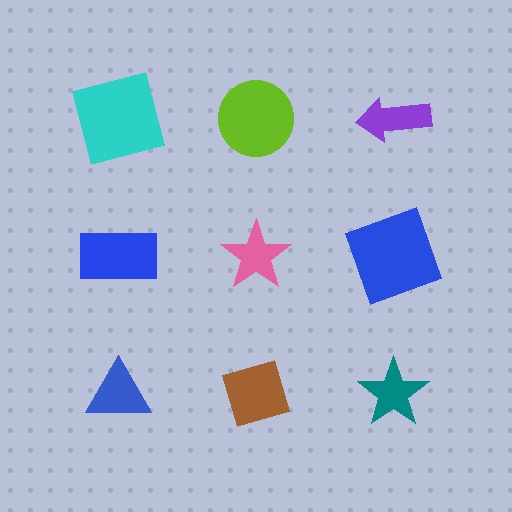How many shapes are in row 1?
3 shapes.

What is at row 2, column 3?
A blue square.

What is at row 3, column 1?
A blue triangle.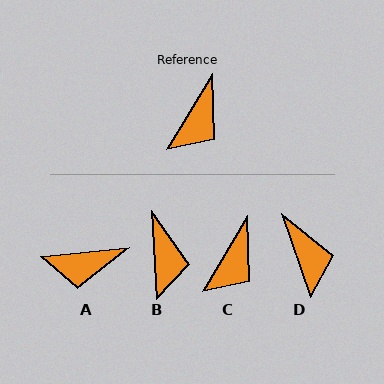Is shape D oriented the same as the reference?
No, it is off by about 49 degrees.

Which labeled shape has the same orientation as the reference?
C.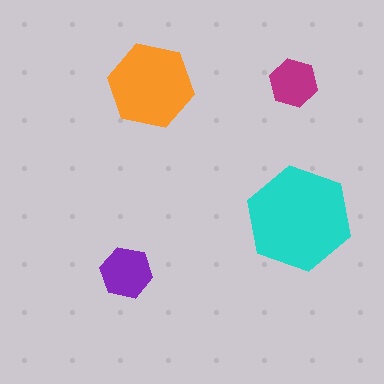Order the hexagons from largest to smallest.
the cyan one, the orange one, the purple one, the magenta one.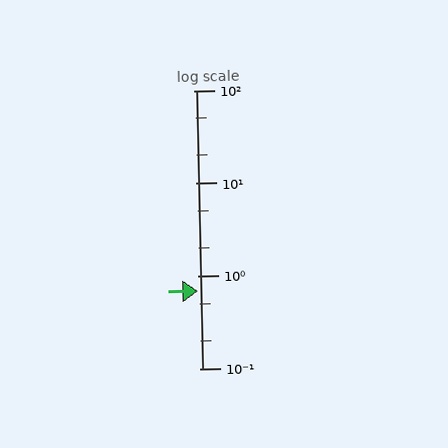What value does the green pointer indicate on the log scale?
The pointer indicates approximately 0.69.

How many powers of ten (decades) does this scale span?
The scale spans 3 decades, from 0.1 to 100.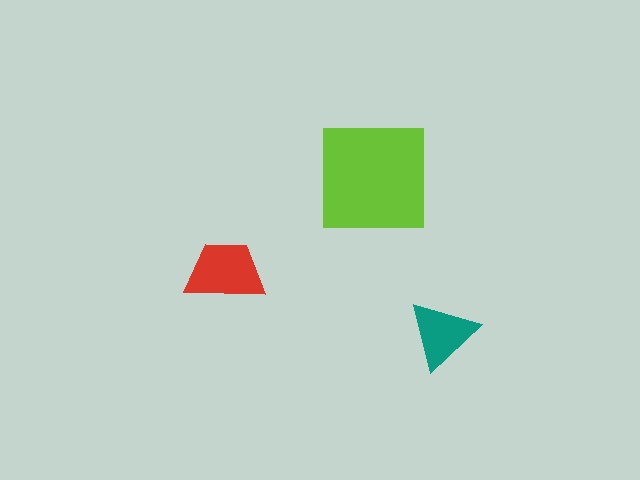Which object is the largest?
The lime square.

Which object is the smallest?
The teal triangle.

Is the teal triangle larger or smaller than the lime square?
Smaller.